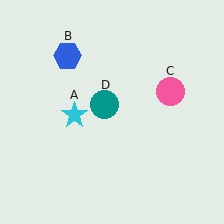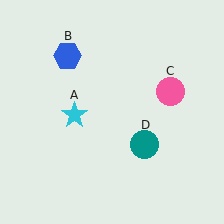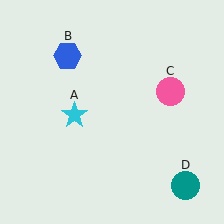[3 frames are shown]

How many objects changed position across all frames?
1 object changed position: teal circle (object D).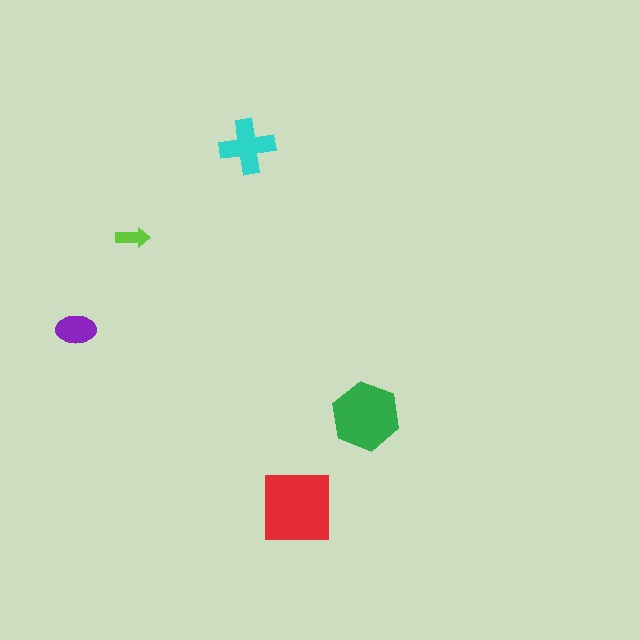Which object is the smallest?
The lime arrow.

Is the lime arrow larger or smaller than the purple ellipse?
Smaller.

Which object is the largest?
The red square.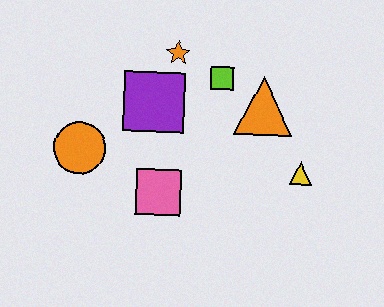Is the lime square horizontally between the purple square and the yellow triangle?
Yes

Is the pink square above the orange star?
No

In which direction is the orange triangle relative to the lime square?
The orange triangle is to the right of the lime square.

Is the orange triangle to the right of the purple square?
Yes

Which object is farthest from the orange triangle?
The orange circle is farthest from the orange triangle.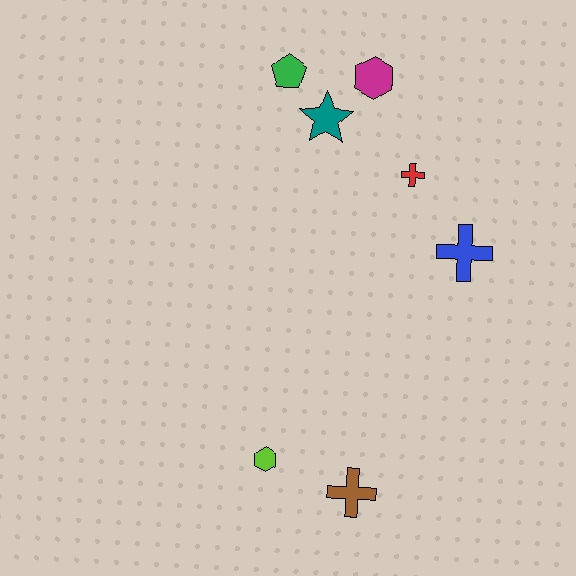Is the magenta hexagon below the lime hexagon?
No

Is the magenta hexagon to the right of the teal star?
Yes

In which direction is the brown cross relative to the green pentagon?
The brown cross is below the green pentagon.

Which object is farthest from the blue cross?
The lime hexagon is farthest from the blue cross.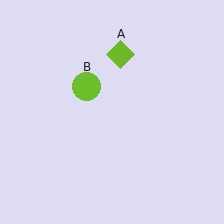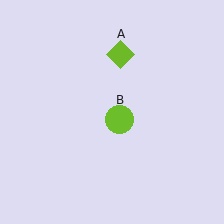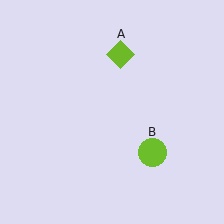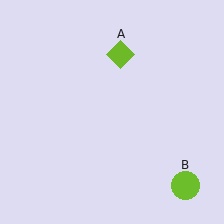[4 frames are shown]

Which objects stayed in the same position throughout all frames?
Lime diamond (object A) remained stationary.